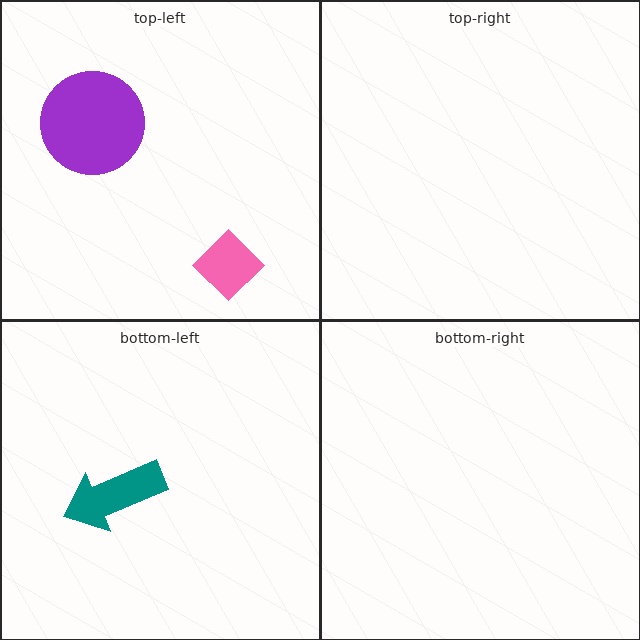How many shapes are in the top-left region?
2.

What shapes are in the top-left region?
The pink diamond, the purple circle.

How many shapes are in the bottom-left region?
1.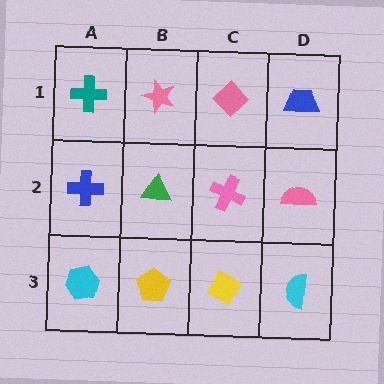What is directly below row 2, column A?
A cyan hexagon.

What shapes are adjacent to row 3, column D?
A pink semicircle (row 2, column D), a yellow diamond (row 3, column C).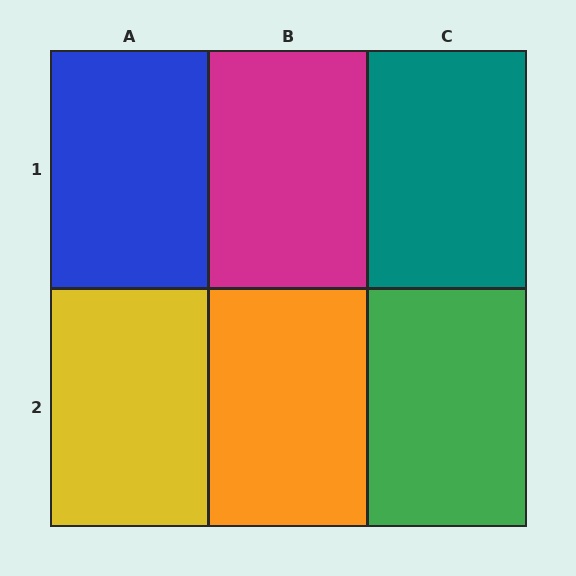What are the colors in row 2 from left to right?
Yellow, orange, green.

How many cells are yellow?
1 cell is yellow.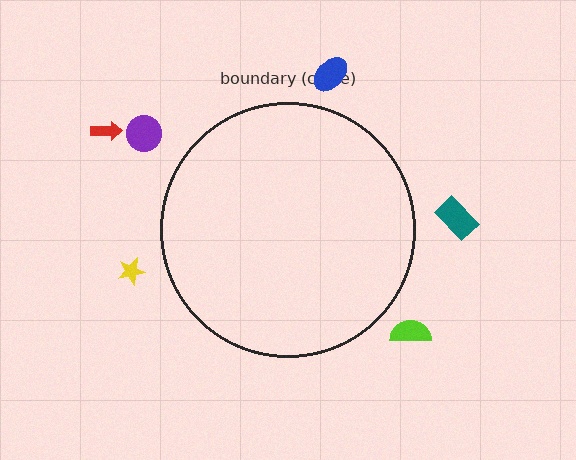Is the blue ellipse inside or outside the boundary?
Outside.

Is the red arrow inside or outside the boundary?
Outside.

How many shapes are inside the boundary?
0 inside, 6 outside.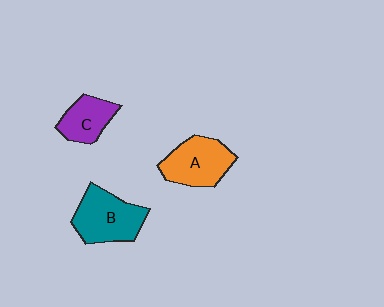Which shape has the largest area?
Shape B (teal).